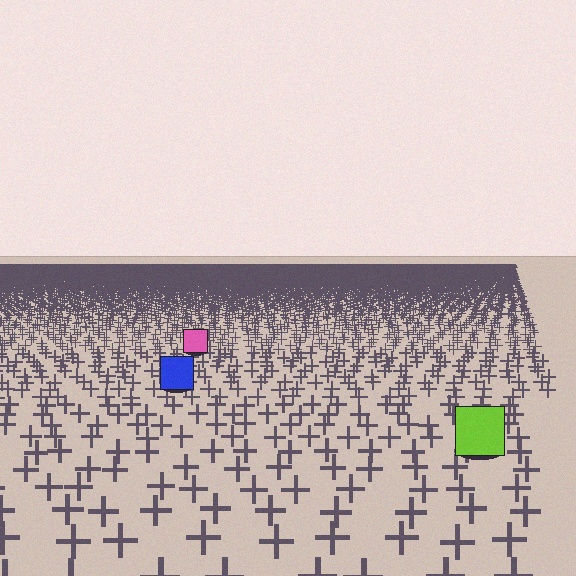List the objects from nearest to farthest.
From nearest to farthest: the lime square, the blue square, the pink square.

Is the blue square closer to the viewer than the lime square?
No. The lime square is closer — you can tell from the texture gradient: the ground texture is coarser near it.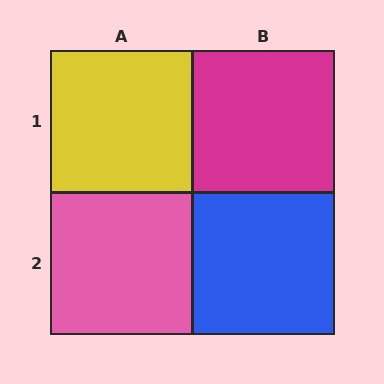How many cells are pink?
1 cell is pink.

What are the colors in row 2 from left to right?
Pink, blue.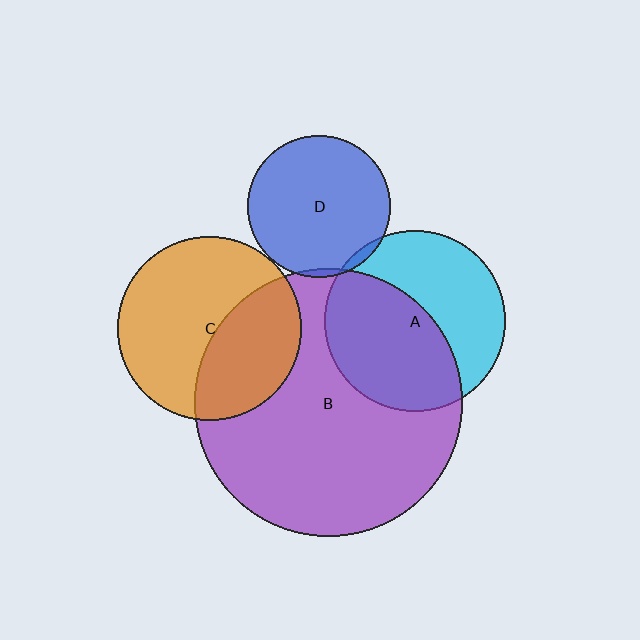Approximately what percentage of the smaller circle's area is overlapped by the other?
Approximately 55%.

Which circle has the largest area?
Circle B (purple).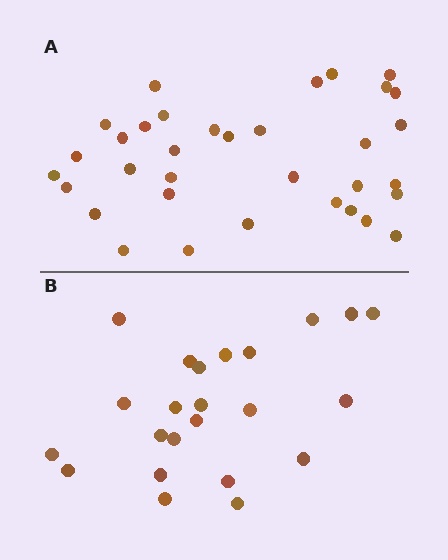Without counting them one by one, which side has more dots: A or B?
Region A (the top region) has more dots.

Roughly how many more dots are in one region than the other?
Region A has roughly 12 or so more dots than region B.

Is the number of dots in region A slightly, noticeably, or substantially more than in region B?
Region A has substantially more. The ratio is roughly 1.5 to 1.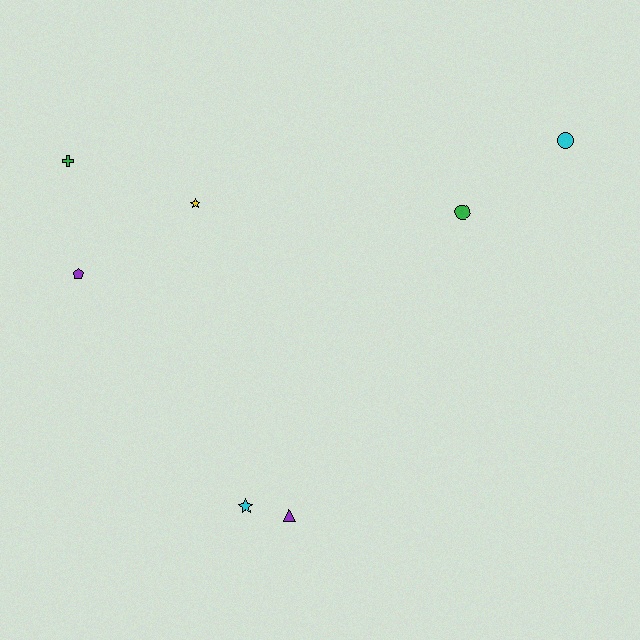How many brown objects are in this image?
There are no brown objects.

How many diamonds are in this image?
There are no diamonds.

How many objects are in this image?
There are 7 objects.